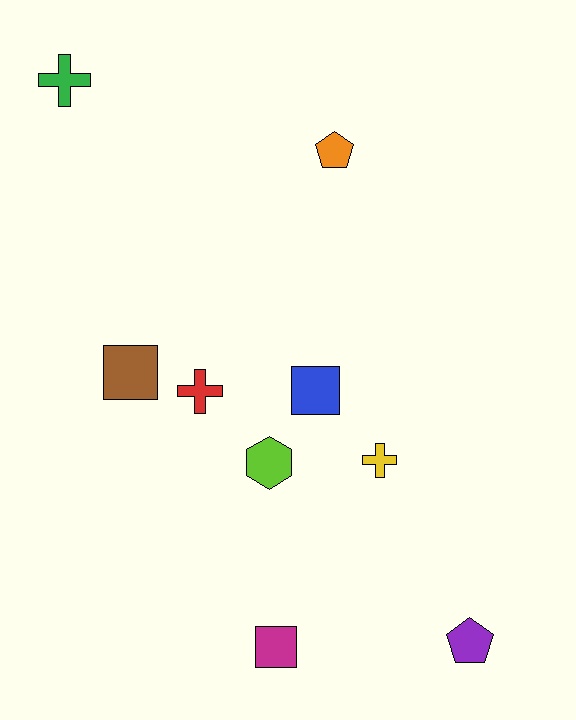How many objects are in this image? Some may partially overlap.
There are 9 objects.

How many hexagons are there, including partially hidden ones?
There is 1 hexagon.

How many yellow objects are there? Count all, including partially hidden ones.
There is 1 yellow object.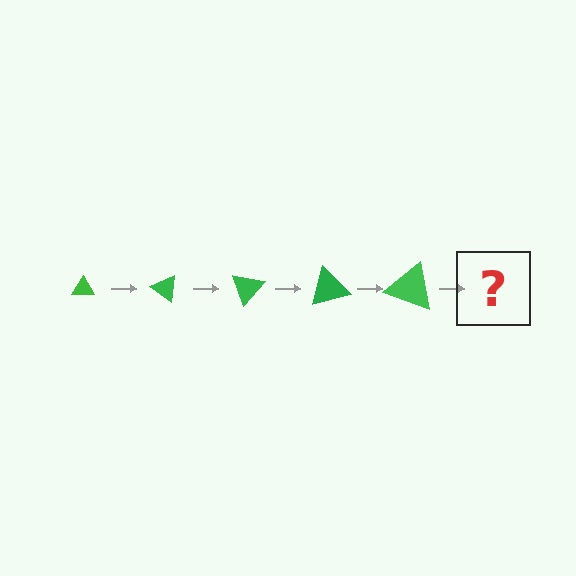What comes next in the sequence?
The next element should be a triangle, larger than the previous one and rotated 175 degrees from the start.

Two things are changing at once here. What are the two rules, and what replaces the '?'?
The two rules are that the triangle grows larger each step and it rotates 35 degrees each step. The '?' should be a triangle, larger than the previous one and rotated 175 degrees from the start.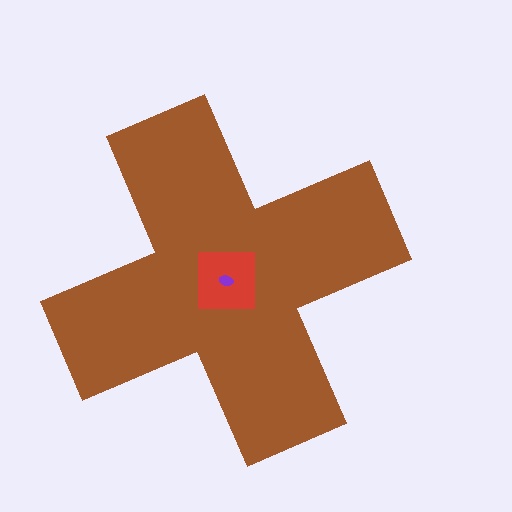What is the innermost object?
The purple ellipse.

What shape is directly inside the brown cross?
The red square.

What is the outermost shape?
The brown cross.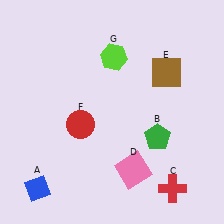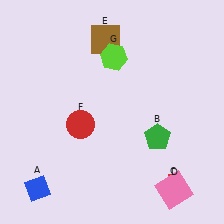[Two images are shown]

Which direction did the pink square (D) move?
The pink square (D) moved right.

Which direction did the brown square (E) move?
The brown square (E) moved left.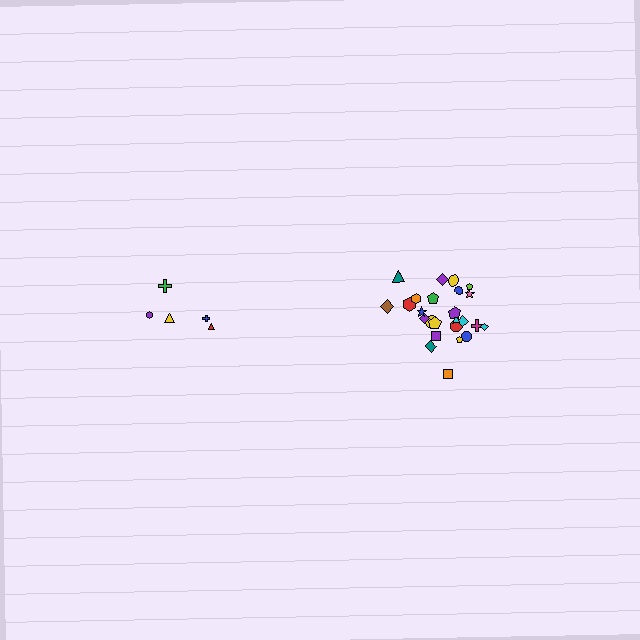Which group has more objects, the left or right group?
The right group.